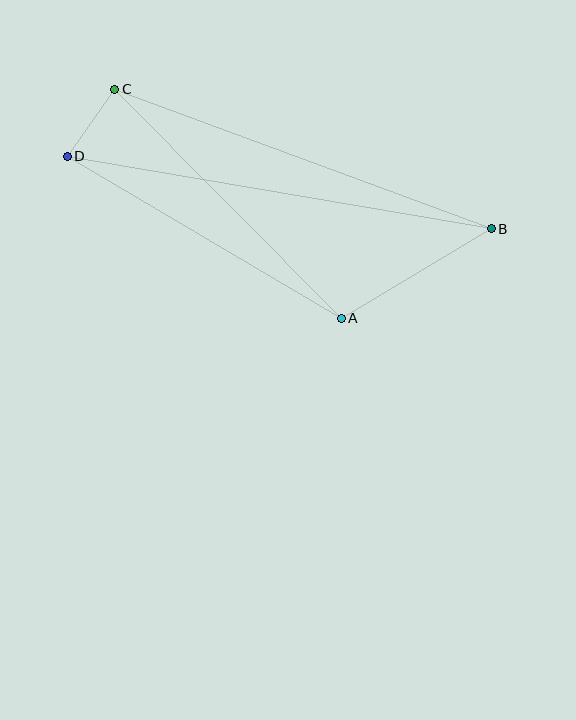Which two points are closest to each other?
Points C and D are closest to each other.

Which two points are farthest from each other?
Points B and D are farthest from each other.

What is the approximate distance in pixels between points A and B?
The distance between A and B is approximately 175 pixels.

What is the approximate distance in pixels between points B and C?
The distance between B and C is approximately 402 pixels.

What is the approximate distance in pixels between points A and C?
The distance between A and C is approximately 322 pixels.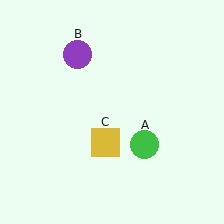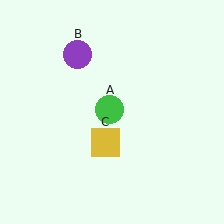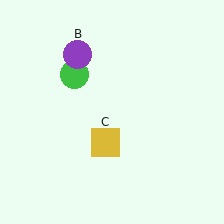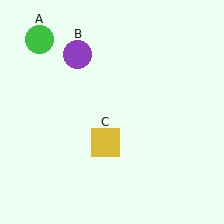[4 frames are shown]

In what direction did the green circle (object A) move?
The green circle (object A) moved up and to the left.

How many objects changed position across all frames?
1 object changed position: green circle (object A).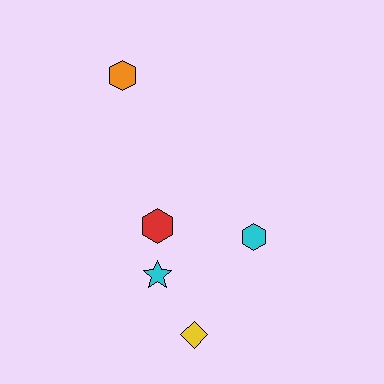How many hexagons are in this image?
There are 3 hexagons.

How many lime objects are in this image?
There are no lime objects.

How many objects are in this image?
There are 5 objects.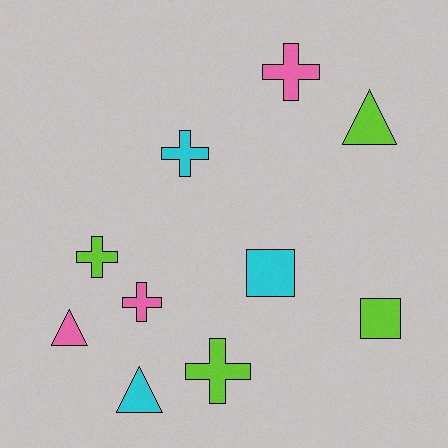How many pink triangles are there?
There is 1 pink triangle.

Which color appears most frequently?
Lime, with 4 objects.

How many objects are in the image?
There are 10 objects.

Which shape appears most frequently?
Cross, with 5 objects.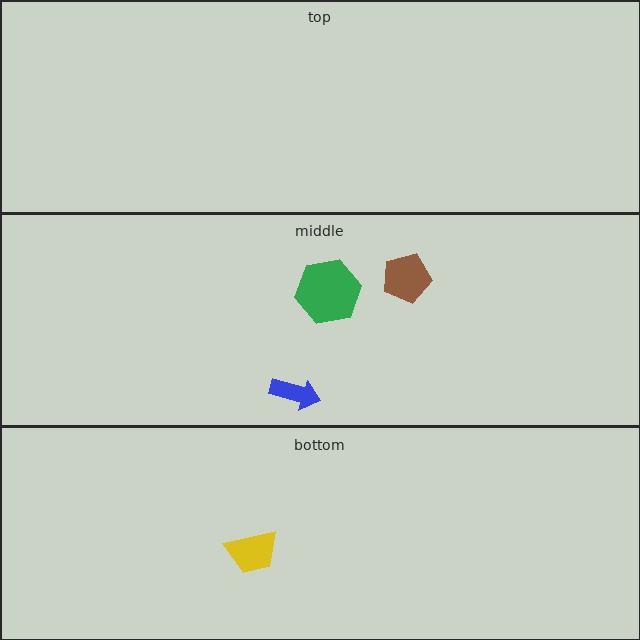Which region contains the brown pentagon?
The middle region.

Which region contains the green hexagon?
The middle region.